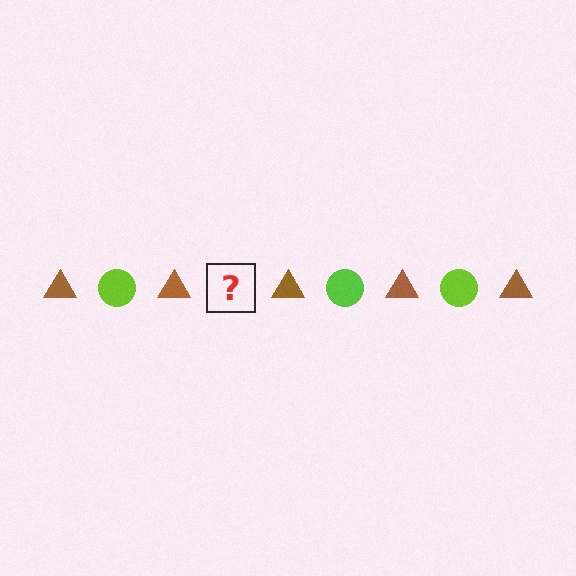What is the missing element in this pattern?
The missing element is a lime circle.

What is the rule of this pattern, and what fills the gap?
The rule is that the pattern alternates between brown triangle and lime circle. The gap should be filled with a lime circle.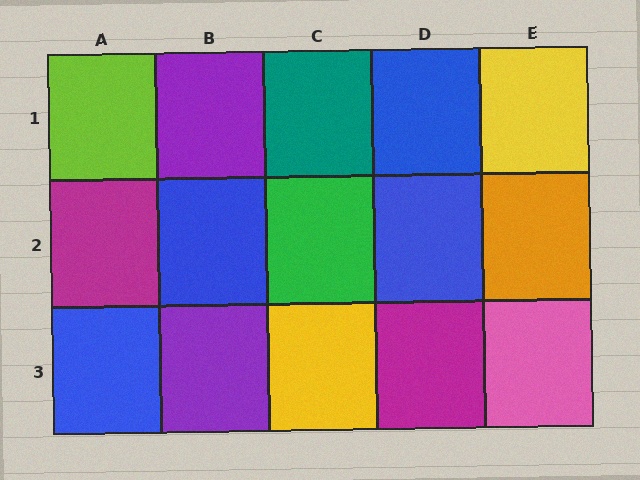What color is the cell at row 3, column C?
Yellow.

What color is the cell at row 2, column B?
Blue.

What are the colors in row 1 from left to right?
Lime, purple, teal, blue, yellow.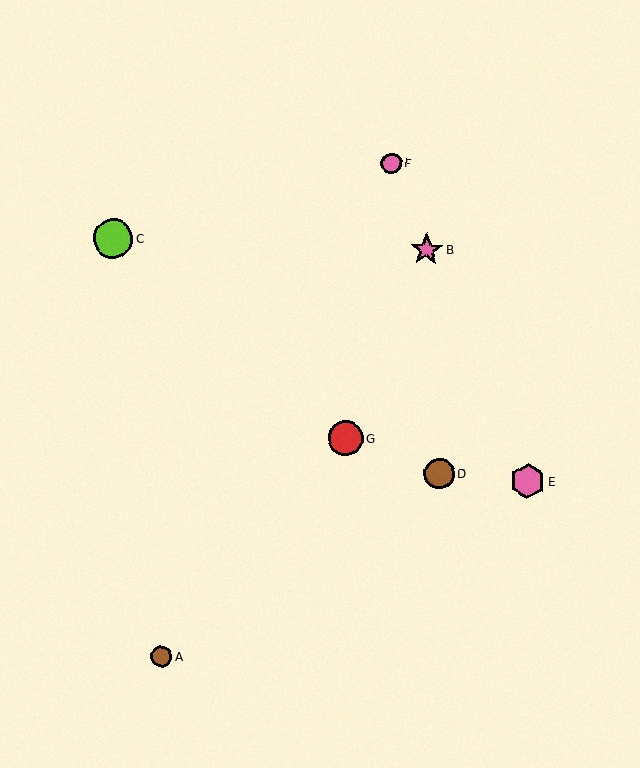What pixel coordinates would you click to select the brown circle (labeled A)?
Click at (161, 657) to select the brown circle A.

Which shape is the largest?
The lime circle (labeled C) is the largest.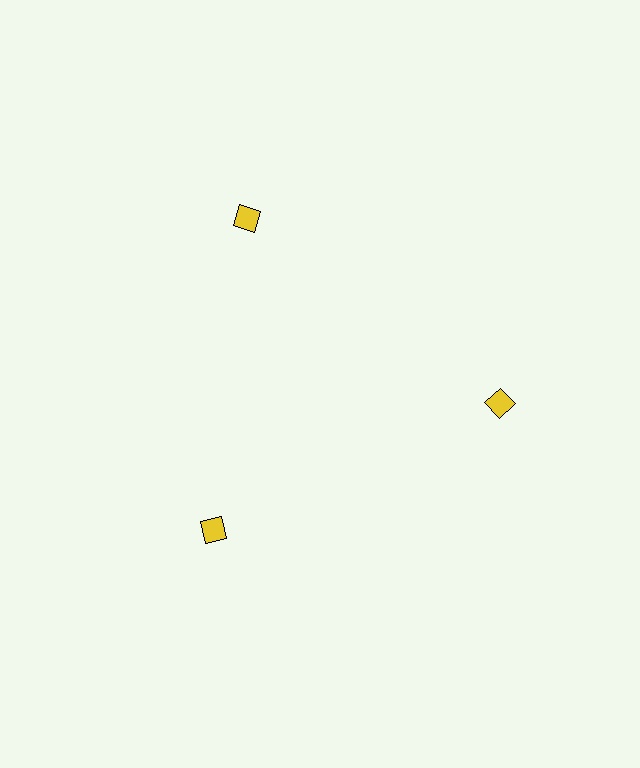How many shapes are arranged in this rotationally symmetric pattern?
There are 3 shapes, arranged in 3 groups of 1.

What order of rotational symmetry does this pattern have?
This pattern has 3-fold rotational symmetry.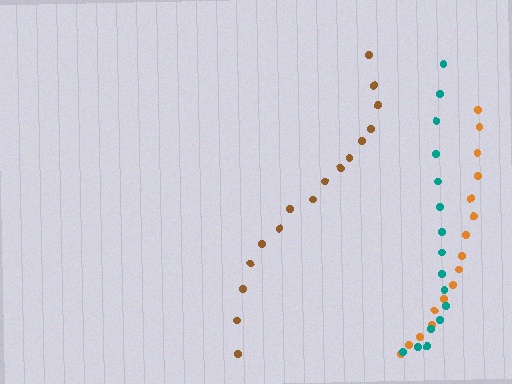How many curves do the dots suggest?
There are 3 distinct paths.